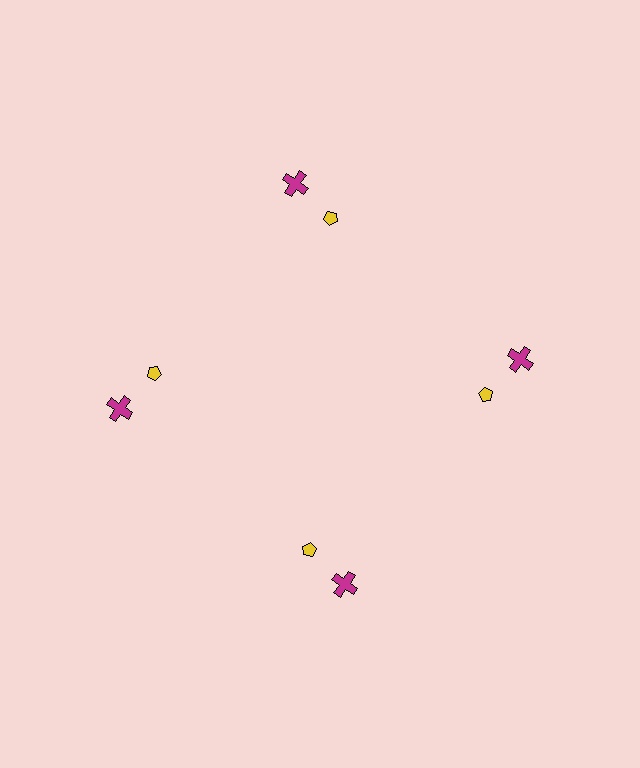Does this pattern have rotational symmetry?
Yes, this pattern has 4-fold rotational symmetry. It looks the same after rotating 90 degrees around the center.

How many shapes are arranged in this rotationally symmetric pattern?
There are 8 shapes, arranged in 4 groups of 2.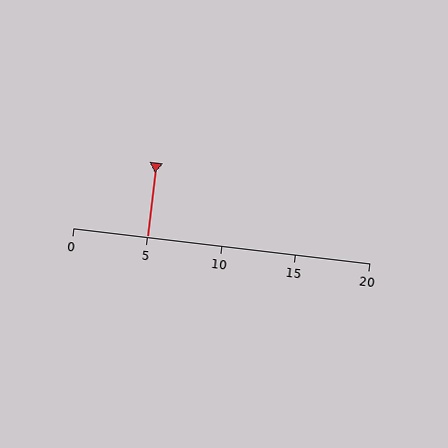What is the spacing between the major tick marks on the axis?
The major ticks are spaced 5 apart.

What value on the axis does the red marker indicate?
The marker indicates approximately 5.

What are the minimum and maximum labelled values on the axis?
The axis runs from 0 to 20.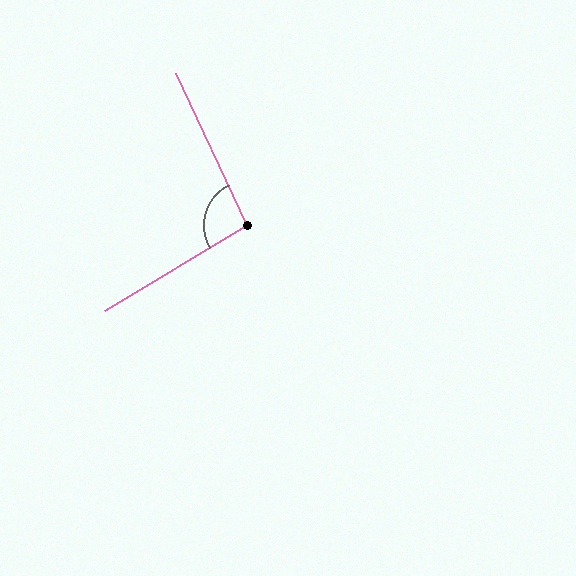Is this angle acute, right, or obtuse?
It is obtuse.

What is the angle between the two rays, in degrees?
Approximately 96 degrees.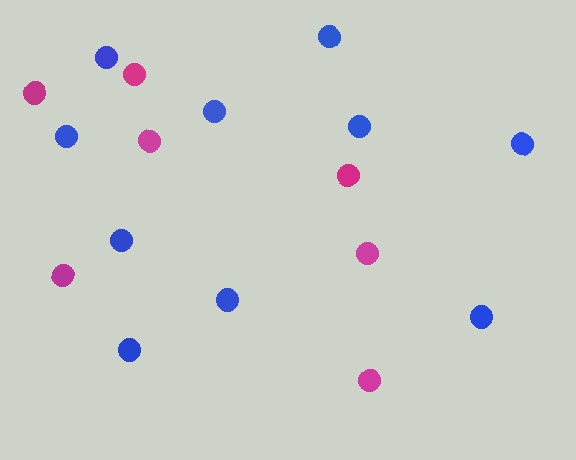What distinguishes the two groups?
There are 2 groups: one group of blue circles (10) and one group of magenta circles (7).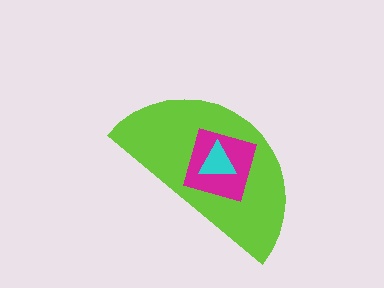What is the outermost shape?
The lime semicircle.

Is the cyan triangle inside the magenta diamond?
Yes.